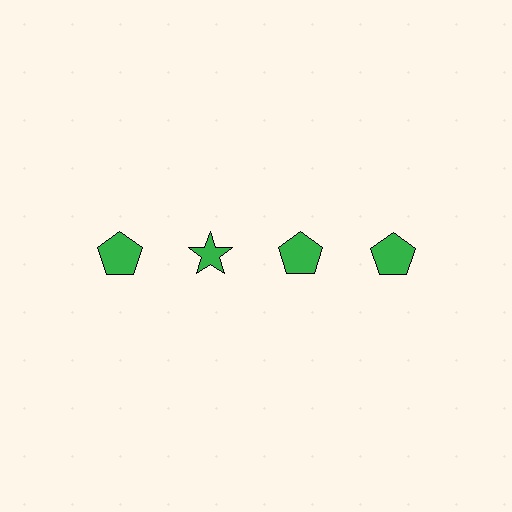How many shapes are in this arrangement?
There are 4 shapes arranged in a grid pattern.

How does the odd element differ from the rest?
It has a different shape: star instead of pentagon.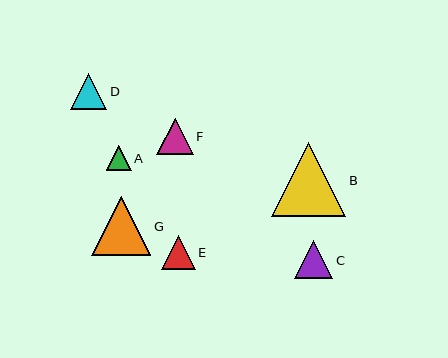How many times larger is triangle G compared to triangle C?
Triangle G is approximately 1.5 times the size of triangle C.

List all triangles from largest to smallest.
From largest to smallest: B, G, C, F, D, E, A.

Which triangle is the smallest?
Triangle A is the smallest with a size of approximately 25 pixels.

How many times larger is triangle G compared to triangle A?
Triangle G is approximately 2.4 times the size of triangle A.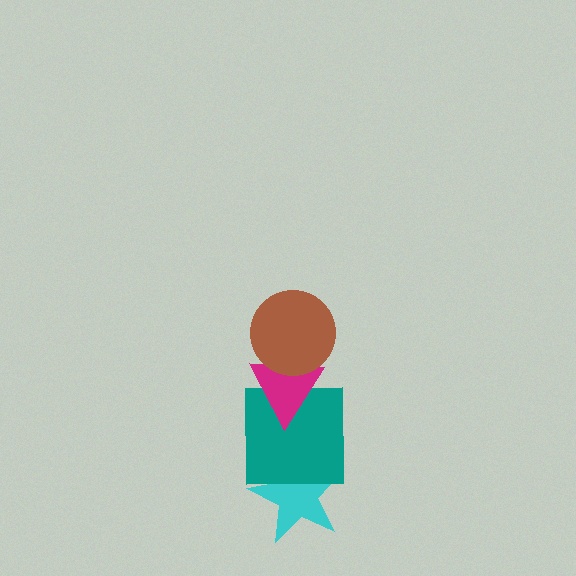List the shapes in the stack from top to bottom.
From top to bottom: the brown circle, the magenta triangle, the teal square, the cyan star.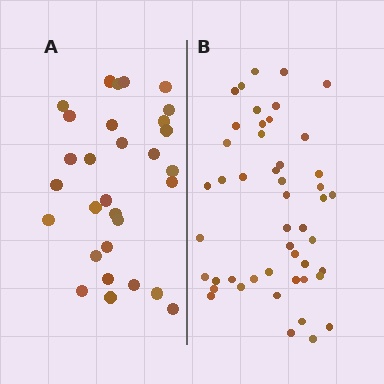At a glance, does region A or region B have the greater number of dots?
Region B (the right region) has more dots.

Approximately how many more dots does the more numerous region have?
Region B has approximately 20 more dots than region A.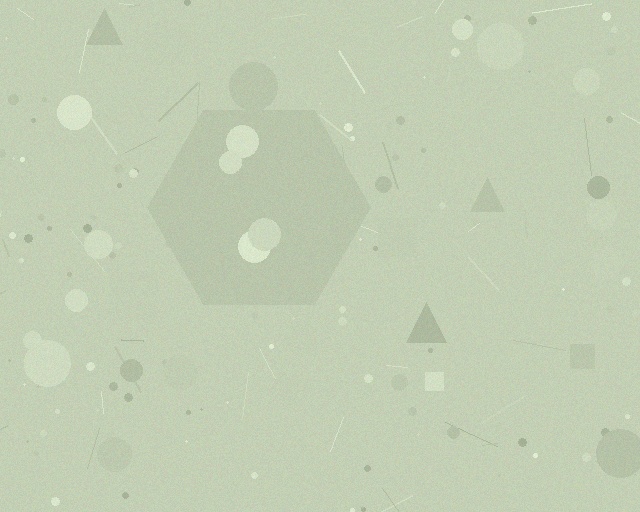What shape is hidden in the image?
A hexagon is hidden in the image.